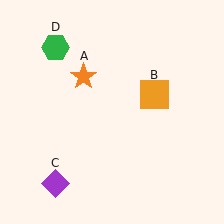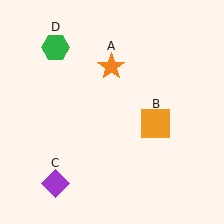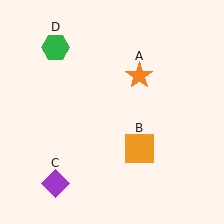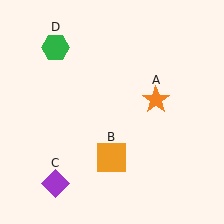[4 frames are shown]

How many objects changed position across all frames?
2 objects changed position: orange star (object A), orange square (object B).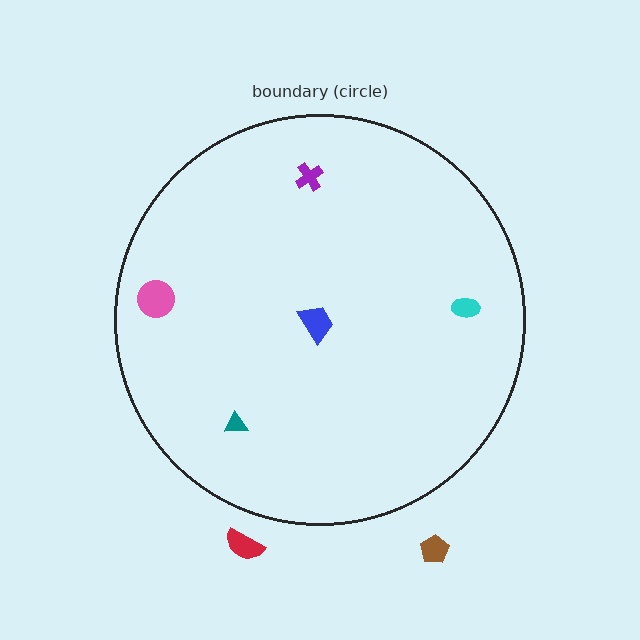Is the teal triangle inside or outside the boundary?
Inside.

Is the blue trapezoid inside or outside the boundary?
Inside.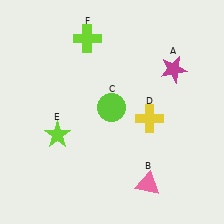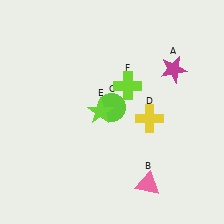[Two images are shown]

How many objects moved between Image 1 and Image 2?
2 objects moved between the two images.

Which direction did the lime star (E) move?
The lime star (E) moved right.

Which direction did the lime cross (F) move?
The lime cross (F) moved down.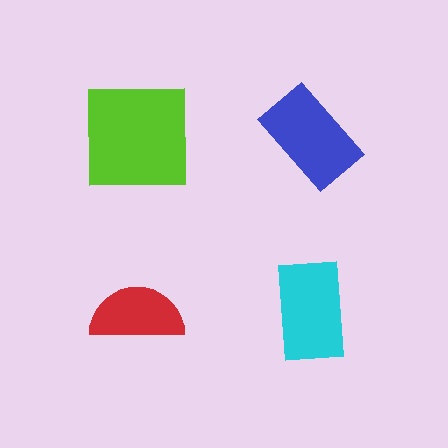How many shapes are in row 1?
2 shapes.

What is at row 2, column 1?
A red semicircle.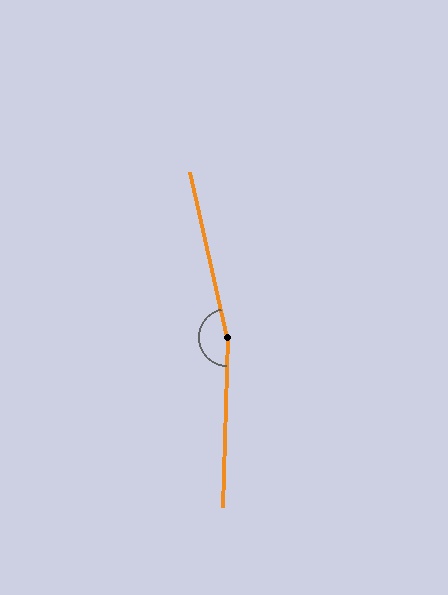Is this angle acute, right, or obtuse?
It is obtuse.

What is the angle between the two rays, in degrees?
Approximately 166 degrees.